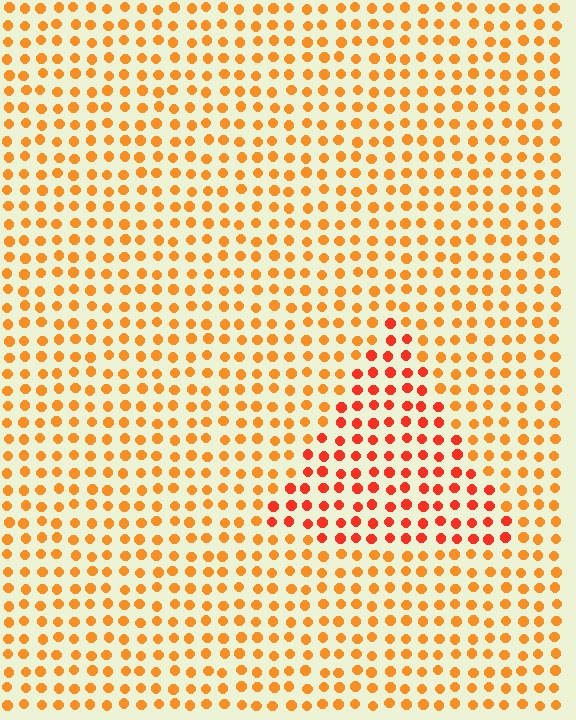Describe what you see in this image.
The image is filled with small orange elements in a uniform arrangement. A triangle-shaped region is visible where the elements are tinted to a slightly different hue, forming a subtle color boundary.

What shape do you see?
I see a triangle.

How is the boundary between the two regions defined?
The boundary is defined purely by a slight shift in hue (about 27 degrees). Spacing, size, and orientation are identical on both sides.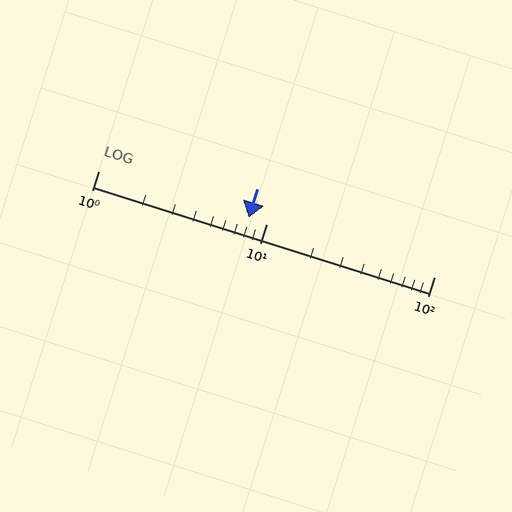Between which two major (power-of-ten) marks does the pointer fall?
The pointer is between 1 and 10.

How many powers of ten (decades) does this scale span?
The scale spans 2 decades, from 1 to 100.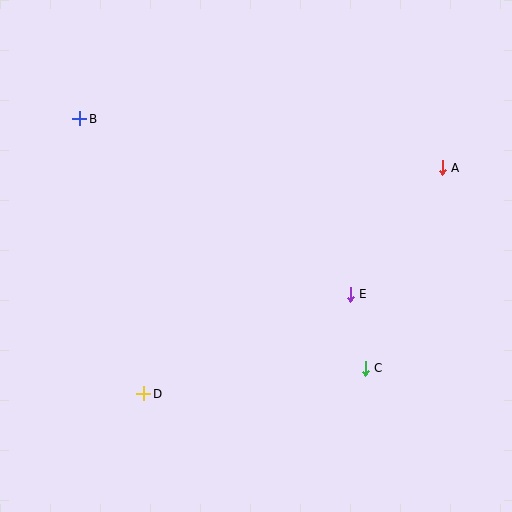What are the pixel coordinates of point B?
Point B is at (80, 119).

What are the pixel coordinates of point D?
Point D is at (144, 394).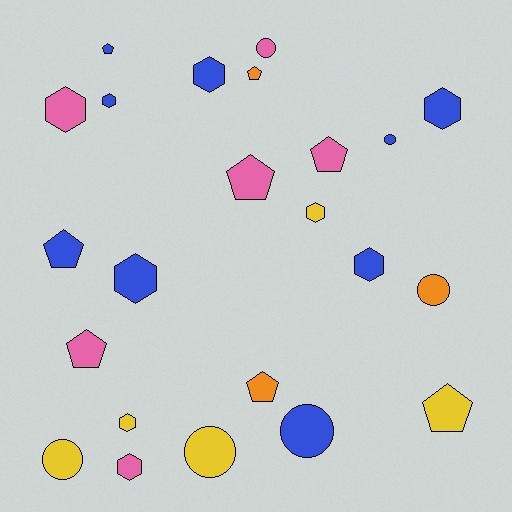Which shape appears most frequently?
Hexagon, with 9 objects.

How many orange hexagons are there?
There are no orange hexagons.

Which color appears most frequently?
Blue, with 9 objects.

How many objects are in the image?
There are 23 objects.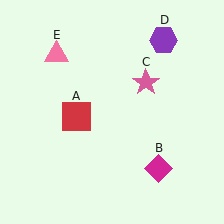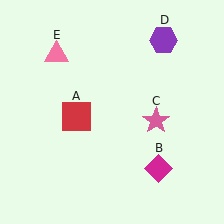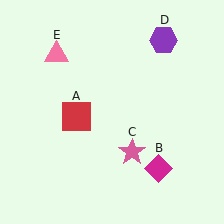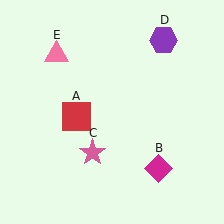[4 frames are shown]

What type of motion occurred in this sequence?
The pink star (object C) rotated clockwise around the center of the scene.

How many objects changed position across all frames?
1 object changed position: pink star (object C).